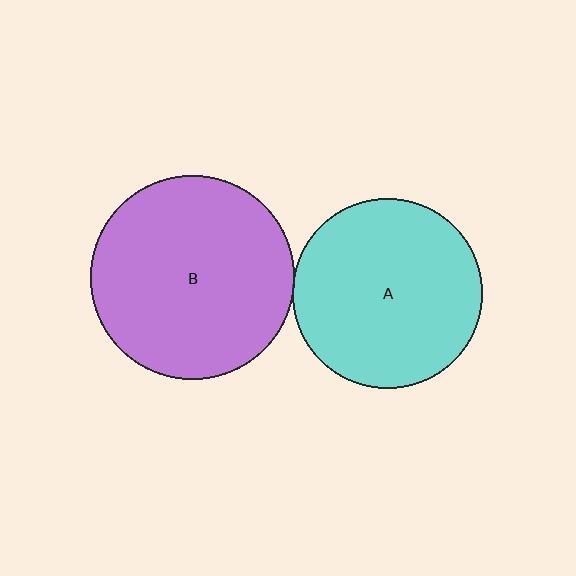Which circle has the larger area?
Circle B (purple).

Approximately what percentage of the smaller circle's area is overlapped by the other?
Approximately 5%.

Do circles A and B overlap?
Yes.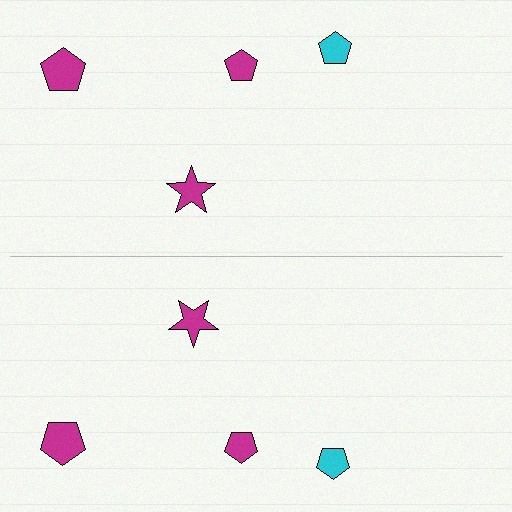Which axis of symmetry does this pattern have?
The pattern has a horizontal axis of symmetry running through the center of the image.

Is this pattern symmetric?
Yes, this pattern has bilateral (reflection) symmetry.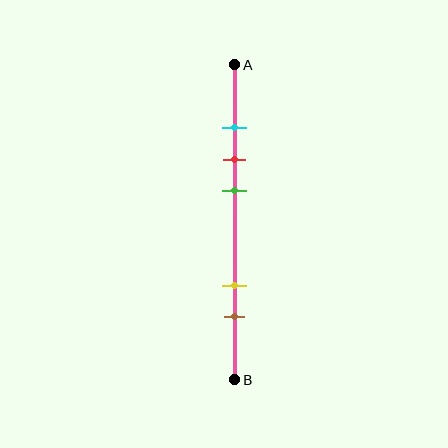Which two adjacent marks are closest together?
The cyan and red marks are the closest adjacent pair.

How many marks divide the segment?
There are 5 marks dividing the segment.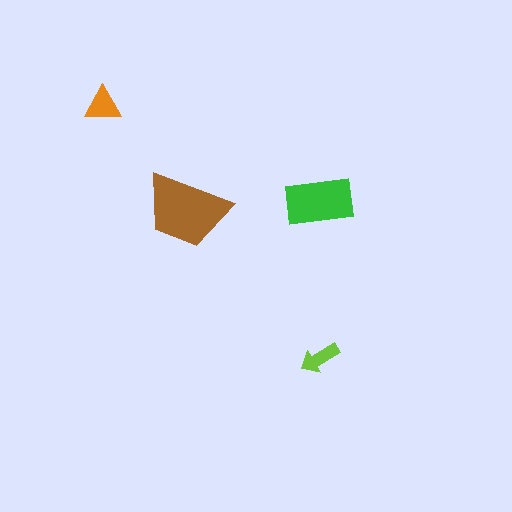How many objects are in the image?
There are 4 objects in the image.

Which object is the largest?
The brown trapezoid.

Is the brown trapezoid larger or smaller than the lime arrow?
Larger.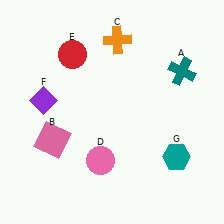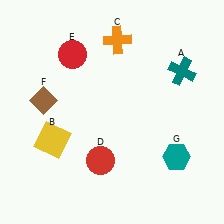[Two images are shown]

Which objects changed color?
B changed from pink to yellow. D changed from pink to red. F changed from purple to brown.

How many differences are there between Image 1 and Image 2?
There are 3 differences between the two images.